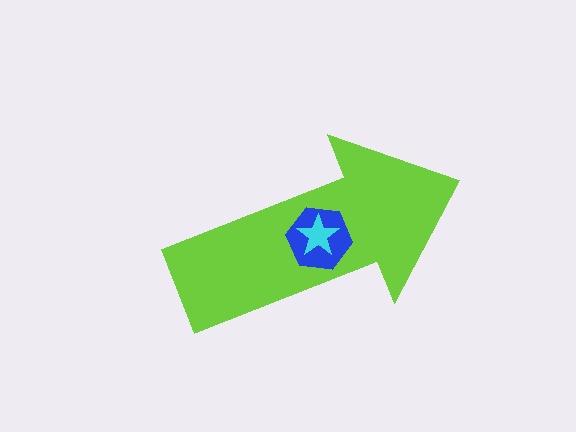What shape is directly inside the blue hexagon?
The cyan star.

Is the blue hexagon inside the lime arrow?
Yes.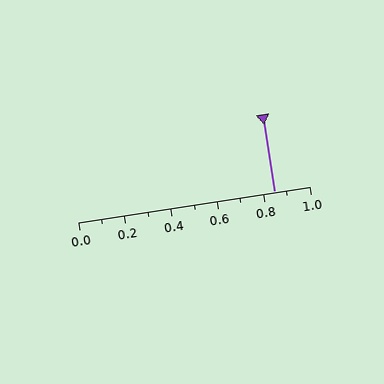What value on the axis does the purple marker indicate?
The marker indicates approximately 0.85.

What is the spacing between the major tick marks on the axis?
The major ticks are spaced 0.2 apart.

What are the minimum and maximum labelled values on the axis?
The axis runs from 0.0 to 1.0.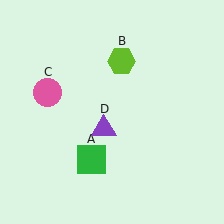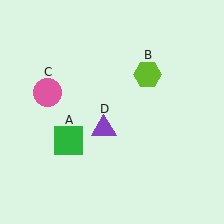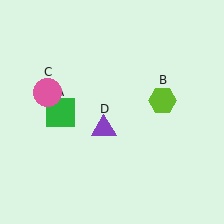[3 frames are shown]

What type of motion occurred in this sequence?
The green square (object A), lime hexagon (object B) rotated clockwise around the center of the scene.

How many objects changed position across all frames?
2 objects changed position: green square (object A), lime hexagon (object B).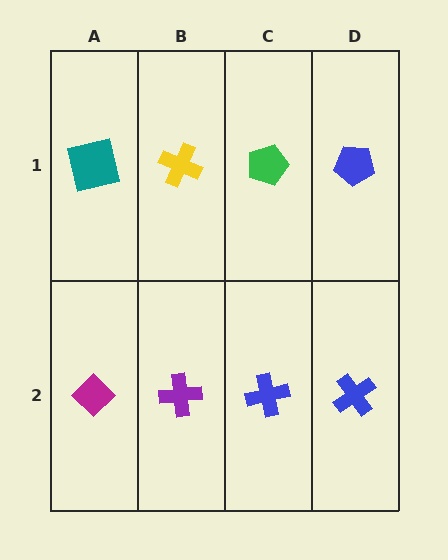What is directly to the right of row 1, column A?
A yellow cross.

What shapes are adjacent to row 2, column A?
A teal square (row 1, column A), a purple cross (row 2, column B).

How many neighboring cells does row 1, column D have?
2.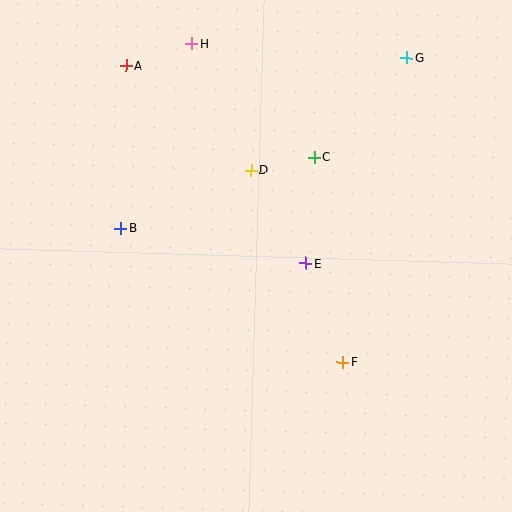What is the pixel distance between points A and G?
The distance between A and G is 281 pixels.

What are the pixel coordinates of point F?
Point F is at (342, 362).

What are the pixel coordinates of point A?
Point A is at (126, 66).